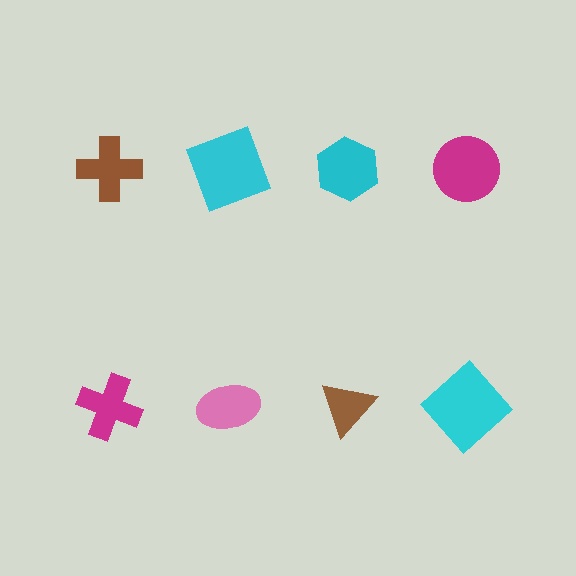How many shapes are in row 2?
4 shapes.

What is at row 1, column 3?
A cyan hexagon.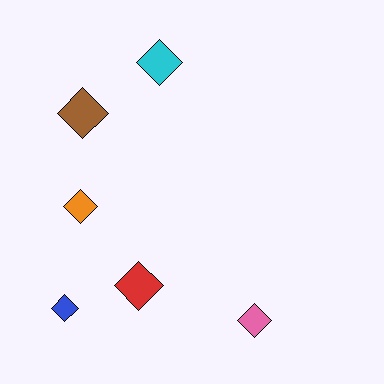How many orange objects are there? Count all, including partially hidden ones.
There is 1 orange object.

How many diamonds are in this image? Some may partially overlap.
There are 6 diamonds.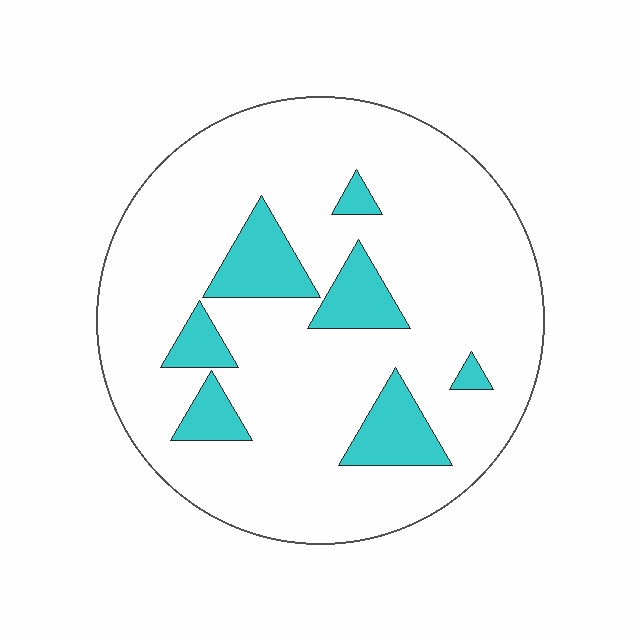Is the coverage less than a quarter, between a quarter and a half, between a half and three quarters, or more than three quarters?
Less than a quarter.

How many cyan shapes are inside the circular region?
7.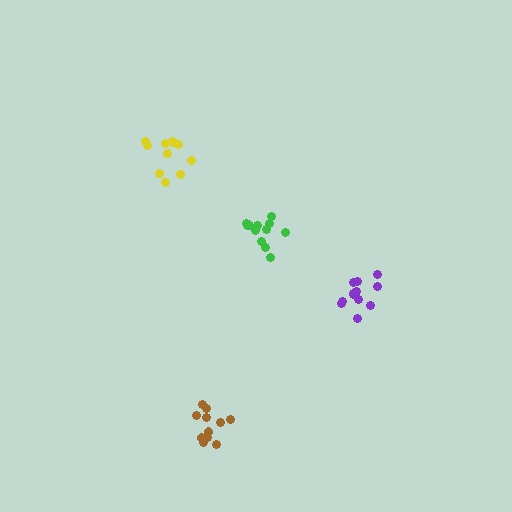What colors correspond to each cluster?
The clusters are colored: brown, purple, yellow, green.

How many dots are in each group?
Group 1: 11 dots, Group 2: 12 dots, Group 3: 11 dots, Group 4: 12 dots (46 total).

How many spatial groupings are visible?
There are 4 spatial groupings.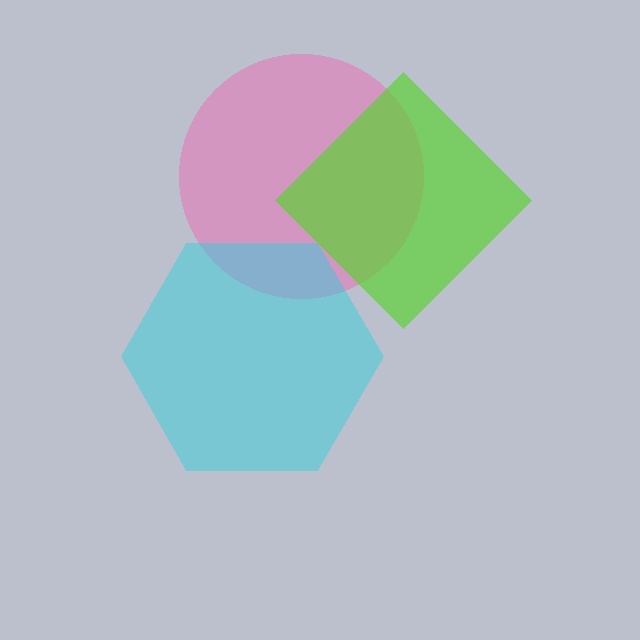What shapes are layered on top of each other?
The layered shapes are: a pink circle, a lime diamond, a cyan hexagon.